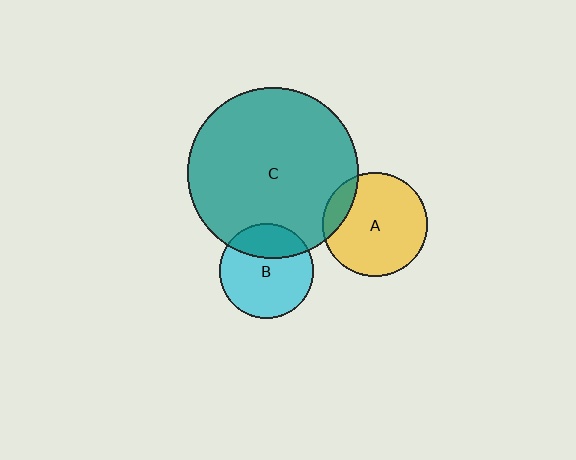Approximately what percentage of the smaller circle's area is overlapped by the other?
Approximately 30%.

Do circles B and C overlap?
Yes.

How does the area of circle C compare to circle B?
Approximately 3.3 times.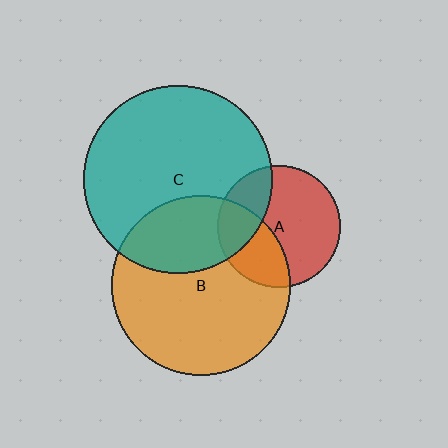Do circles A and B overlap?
Yes.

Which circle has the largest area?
Circle C (teal).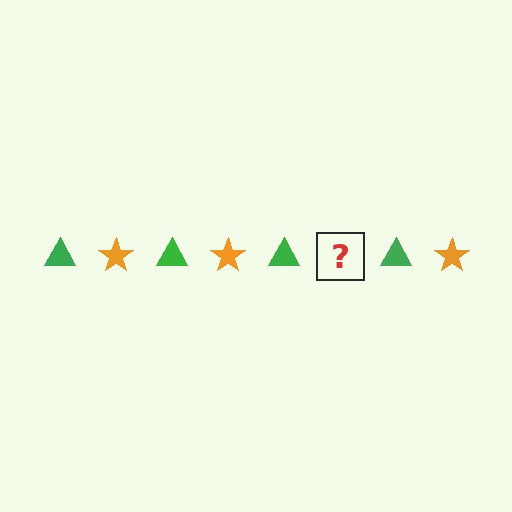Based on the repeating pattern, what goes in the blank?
The blank should be an orange star.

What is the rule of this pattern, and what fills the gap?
The rule is that the pattern alternates between green triangle and orange star. The gap should be filled with an orange star.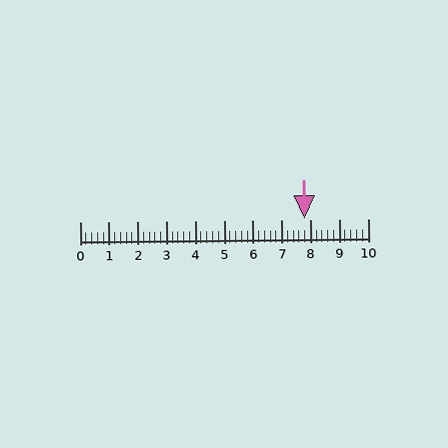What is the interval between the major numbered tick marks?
The major tick marks are spaced 1 units apart.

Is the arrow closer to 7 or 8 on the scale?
The arrow is closer to 8.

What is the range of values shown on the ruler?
The ruler shows values from 0 to 10.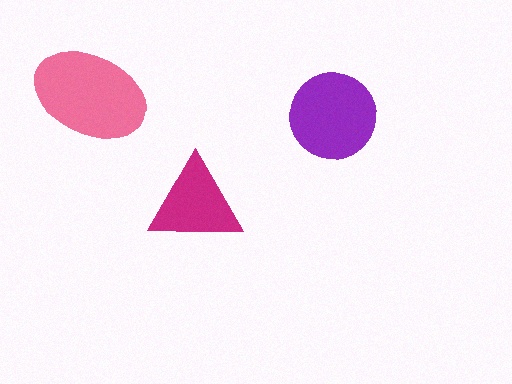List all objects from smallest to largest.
The magenta triangle, the purple circle, the pink ellipse.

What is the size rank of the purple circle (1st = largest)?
2nd.